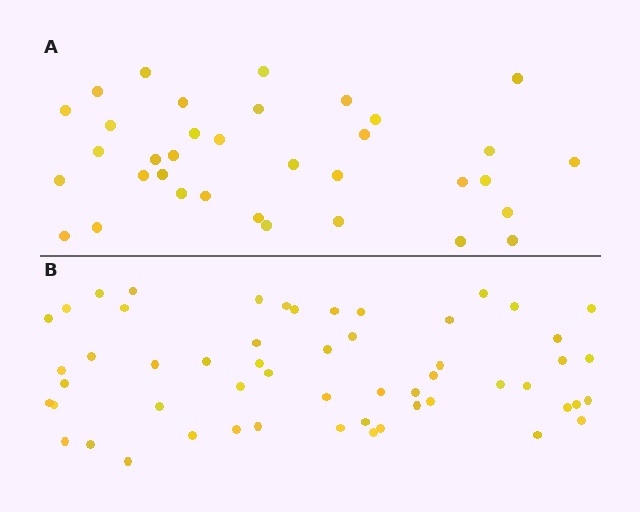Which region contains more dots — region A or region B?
Region B (the bottom region) has more dots.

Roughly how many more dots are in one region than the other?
Region B has approximately 20 more dots than region A.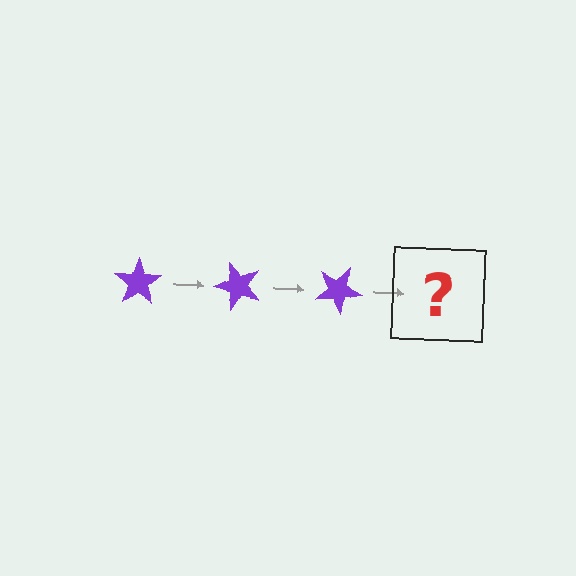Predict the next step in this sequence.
The next step is a purple star rotated 150 degrees.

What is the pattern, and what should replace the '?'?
The pattern is that the star rotates 50 degrees each step. The '?' should be a purple star rotated 150 degrees.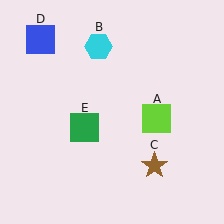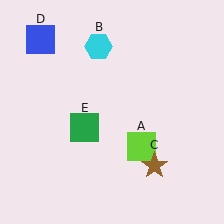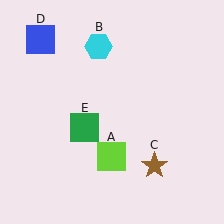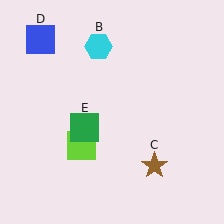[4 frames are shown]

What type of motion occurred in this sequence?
The lime square (object A) rotated clockwise around the center of the scene.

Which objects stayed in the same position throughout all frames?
Cyan hexagon (object B) and brown star (object C) and blue square (object D) and green square (object E) remained stationary.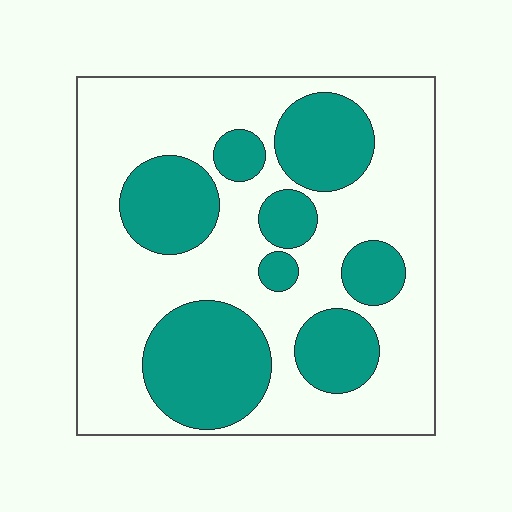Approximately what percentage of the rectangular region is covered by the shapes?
Approximately 35%.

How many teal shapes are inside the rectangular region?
8.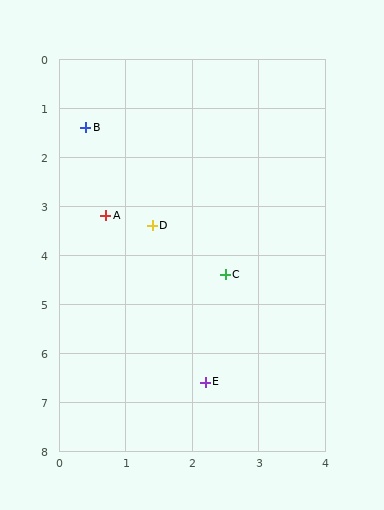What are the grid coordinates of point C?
Point C is at approximately (2.5, 4.4).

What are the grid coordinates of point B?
Point B is at approximately (0.4, 1.4).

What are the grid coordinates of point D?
Point D is at approximately (1.4, 3.4).